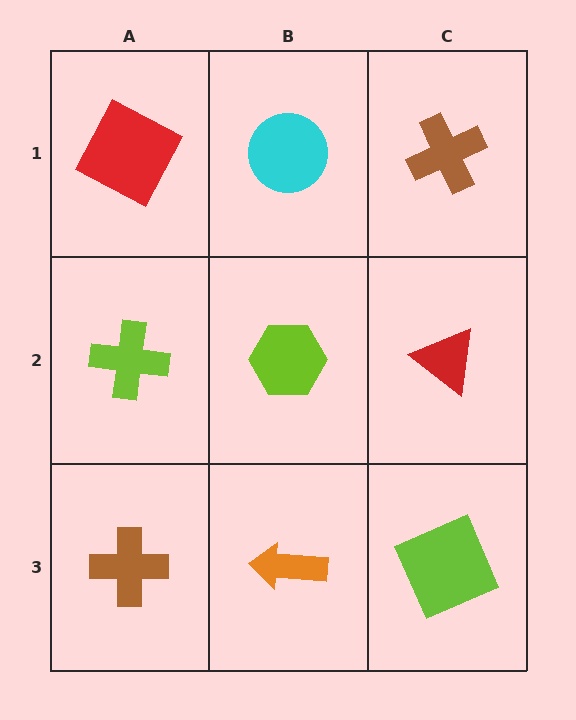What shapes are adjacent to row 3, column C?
A red triangle (row 2, column C), an orange arrow (row 3, column B).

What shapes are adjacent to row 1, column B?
A lime hexagon (row 2, column B), a red square (row 1, column A), a brown cross (row 1, column C).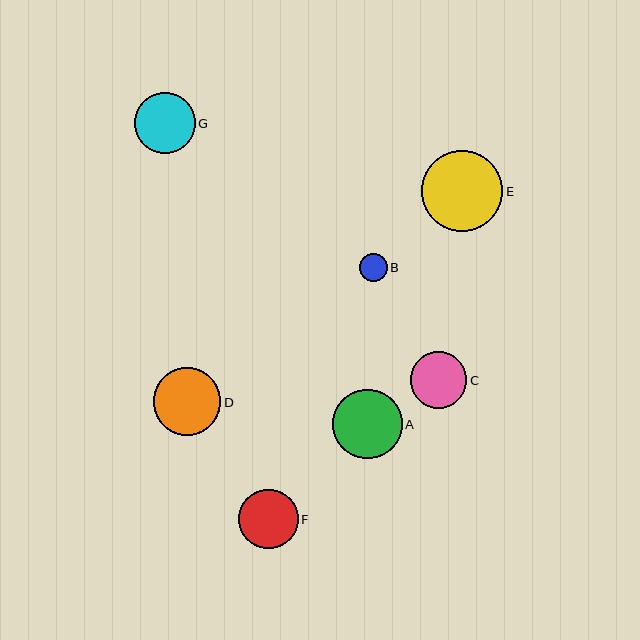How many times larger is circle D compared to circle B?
Circle D is approximately 2.4 times the size of circle B.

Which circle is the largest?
Circle E is the largest with a size of approximately 81 pixels.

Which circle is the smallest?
Circle B is the smallest with a size of approximately 28 pixels.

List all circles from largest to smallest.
From largest to smallest: E, A, D, G, F, C, B.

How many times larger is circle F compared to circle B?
Circle F is approximately 2.1 times the size of circle B.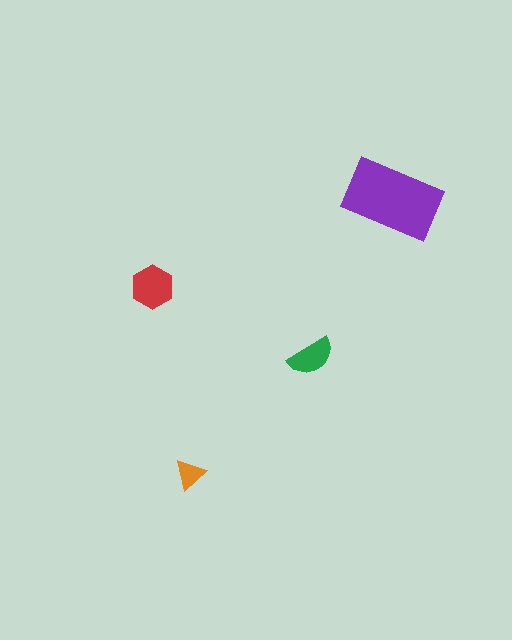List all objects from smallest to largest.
The orange triangle, the green semicircle, the red hexagon, the purple rectangle.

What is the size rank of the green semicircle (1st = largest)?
3rd.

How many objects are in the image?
There are 4 objects in the image.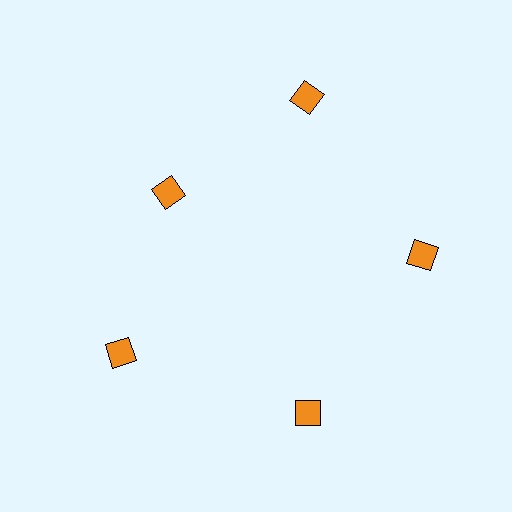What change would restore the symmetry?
The symmetry would be restored by moving it outward, back onto the ring so that all 5 diamonds sit at equal angles and equal distance from the center.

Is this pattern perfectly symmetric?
No. The 5 orange diamonds are arranged in a ring, but one element near the 10 o'clock position is pulled inward toward the center, breaking the 5-fold rotational symmetry.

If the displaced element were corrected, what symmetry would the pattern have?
It would have 5-fold rotational symmetry — the pattern would map onto itself every 72 degrees.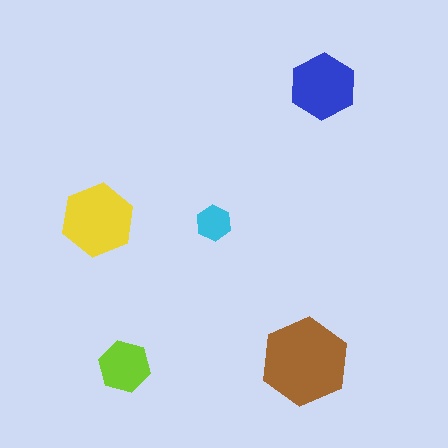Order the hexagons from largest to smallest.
the brown one, the yellow one, the blue one, the lime one, the cyan one.